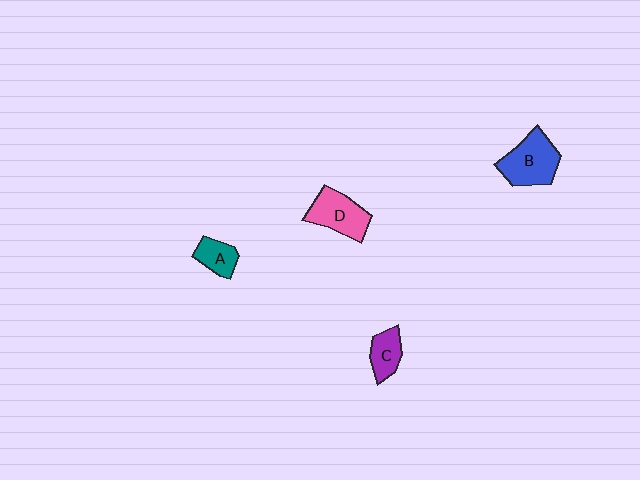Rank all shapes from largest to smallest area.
From largest to smallest: B (blue), D (pink), C (purple), A (teal).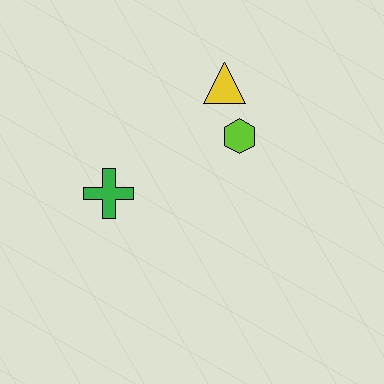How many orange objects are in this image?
There are no orange objects.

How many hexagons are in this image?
There is 1 hexagon.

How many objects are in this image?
There are 3 objects.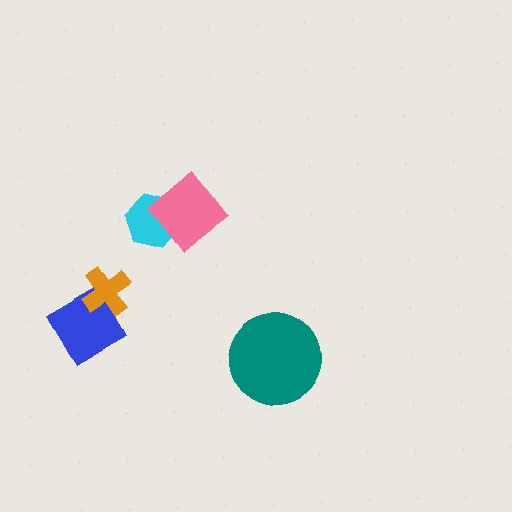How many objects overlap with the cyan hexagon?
1 object overlaps with the cyan hexagon.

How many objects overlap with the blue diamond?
1 object overlaps with the blue diamond.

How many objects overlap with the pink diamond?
1 object overlaps with the pink diamond.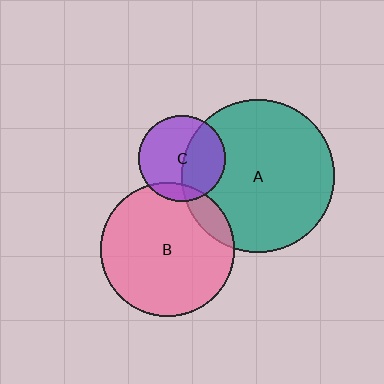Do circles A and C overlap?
Yes.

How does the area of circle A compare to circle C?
Approximately 3.1 times.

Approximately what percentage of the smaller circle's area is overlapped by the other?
Approximately 40%.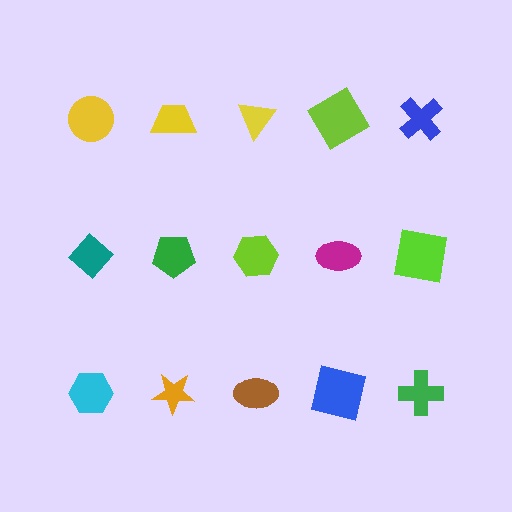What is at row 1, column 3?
A yellow triangle.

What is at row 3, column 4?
A blue square.